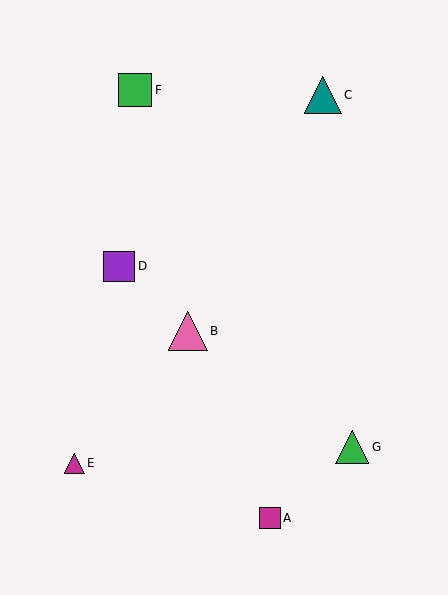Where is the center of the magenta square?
The center of the magenta square is at (270, 518).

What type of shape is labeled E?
Shape E is a magenta triangle.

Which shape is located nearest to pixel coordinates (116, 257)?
The purple square (labeled D) at (119, 266) is nearest to that location.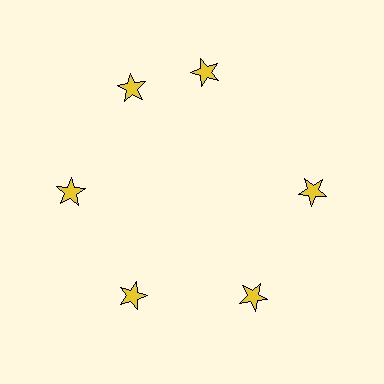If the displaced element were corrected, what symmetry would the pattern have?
It would have 6-fold rotational symmetry — the pattern would map onto itself every 60 degrees.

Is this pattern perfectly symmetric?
No. The 6 yellow stars are arranged in a ring, but one element near the 1 o'clock position is rotated out of alignment along the ring, breaking the 6-fold rotational symmetry.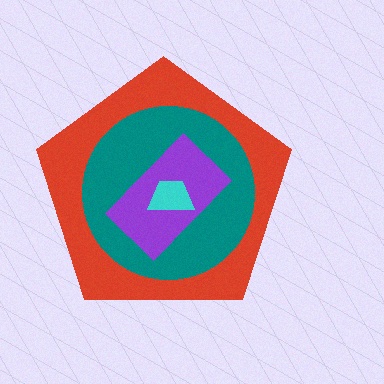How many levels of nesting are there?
4.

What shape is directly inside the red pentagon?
The teal circle.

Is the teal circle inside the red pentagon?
Yes.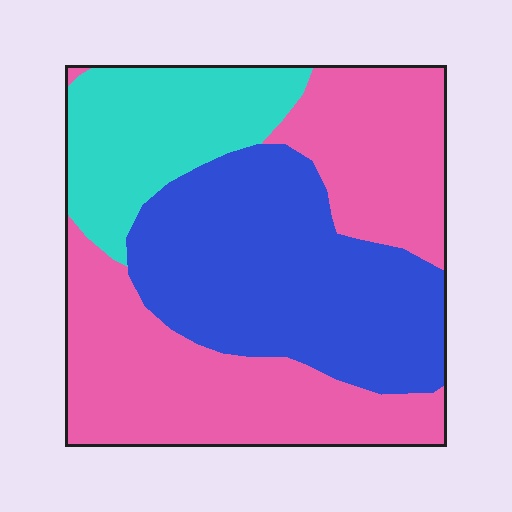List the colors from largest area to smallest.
From largest to smallest: pink, blue, cyan.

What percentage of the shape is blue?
Blue covers 36% of the shape.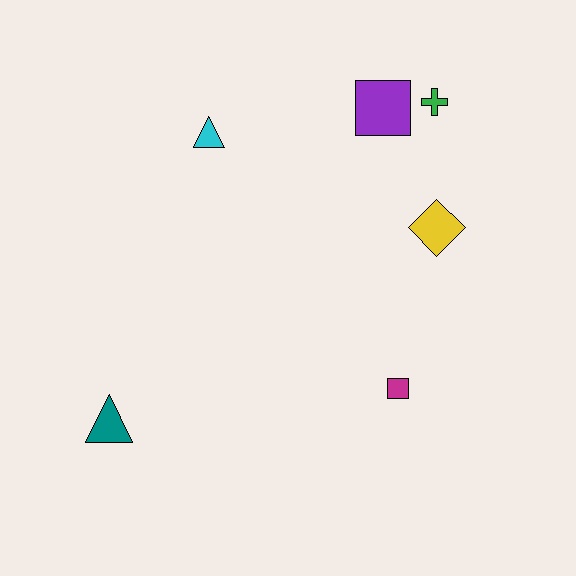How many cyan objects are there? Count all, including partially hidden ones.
There is 1 cyan object.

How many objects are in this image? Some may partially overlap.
There are 6 objects.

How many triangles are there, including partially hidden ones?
There are 2 triangles.